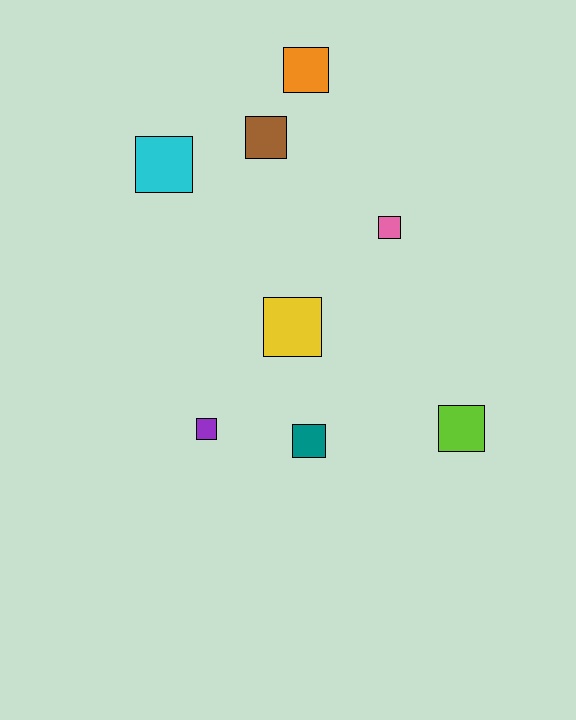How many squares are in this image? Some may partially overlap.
There are 8 squares.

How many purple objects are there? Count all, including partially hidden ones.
There is 1 purple object.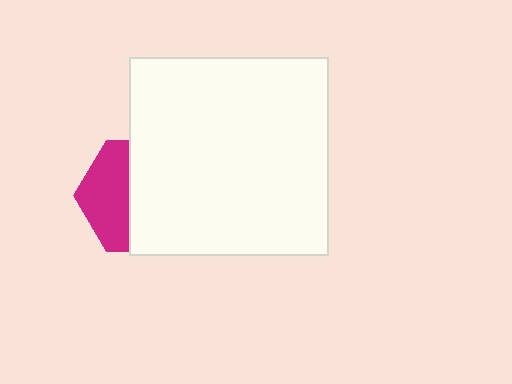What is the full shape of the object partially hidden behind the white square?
The partially hidden object is a magenta hexagon.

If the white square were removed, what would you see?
You would see the complete magenta hexagon.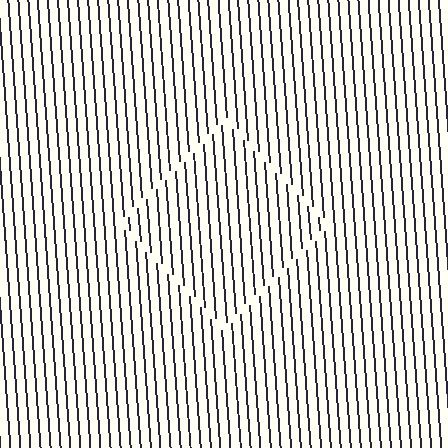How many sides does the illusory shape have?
4 sides — the line-ends trace a square.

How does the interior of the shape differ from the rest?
The interior of the shape contains the same grating, shifted by half a period — the contour is defined by the phase discontinuity where line-ends from the inner and outer gratings abut.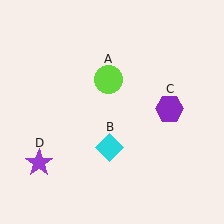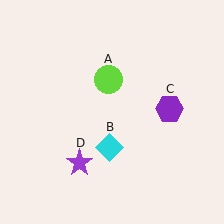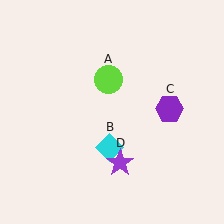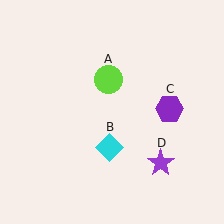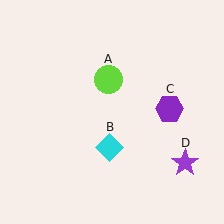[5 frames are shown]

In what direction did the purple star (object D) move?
The purple star (object D) moved right.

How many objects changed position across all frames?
1 object changed position: purple star (object D).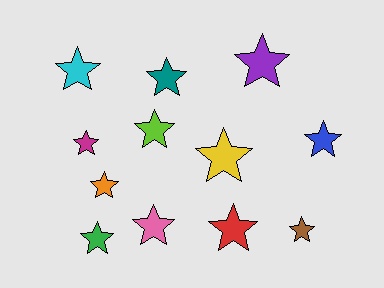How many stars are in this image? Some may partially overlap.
There are 12 stars.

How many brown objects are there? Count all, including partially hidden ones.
There is 1 brown object.